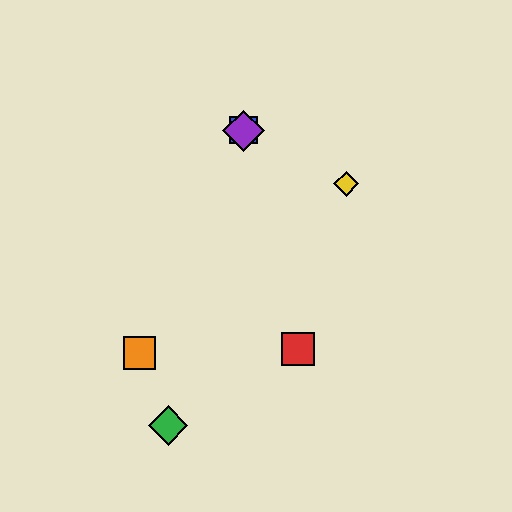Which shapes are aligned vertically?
The blue square, the purple diamond are aligned vertically.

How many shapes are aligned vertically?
2 shapes (the blue square, the purple diamond) are aligned vertically.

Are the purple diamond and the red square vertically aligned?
No, the purple diamond is at x≈244 and the red square is at x≈298.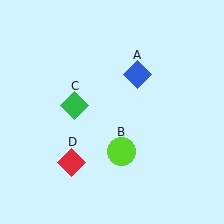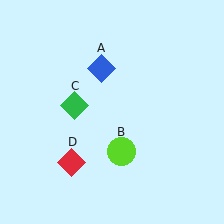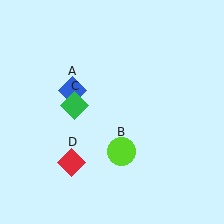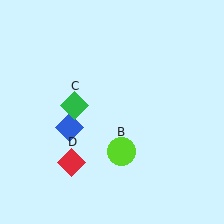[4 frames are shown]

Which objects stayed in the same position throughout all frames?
Lime circle (object B) and green diamond (object C) and red diamond (object D) remained stationary.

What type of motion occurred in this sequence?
The blue diamond (object A) rotated counterclockwise around the center of the scene.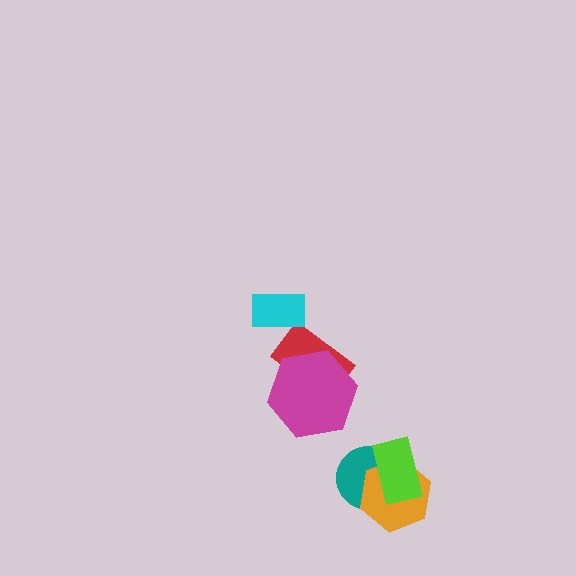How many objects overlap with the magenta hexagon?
1 object overlaps with the magenta hexagon.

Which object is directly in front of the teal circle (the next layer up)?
The orange hexagon is directly in front of the teal circle.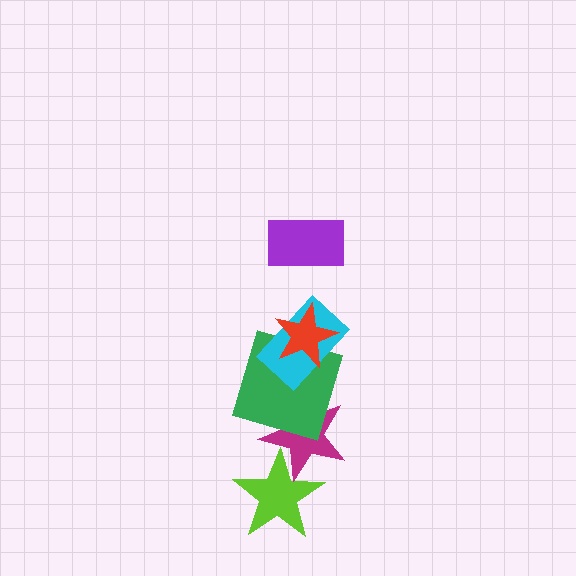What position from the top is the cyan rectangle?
The cyan rectangle is 3rd from the top.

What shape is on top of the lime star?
The magenta star is on top of the lime star.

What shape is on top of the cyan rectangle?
The red star is on top of the cyan rectangle.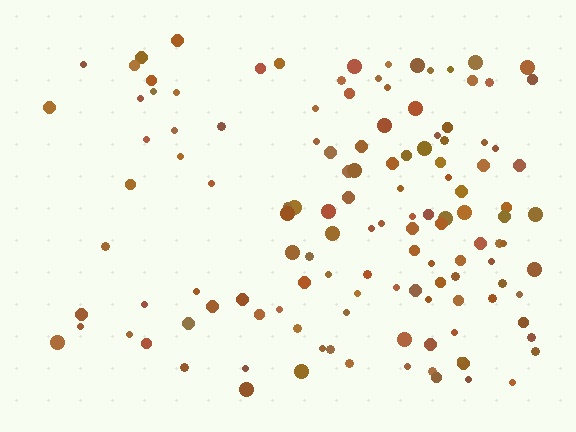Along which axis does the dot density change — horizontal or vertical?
Horizontal.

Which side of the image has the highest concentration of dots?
The right.